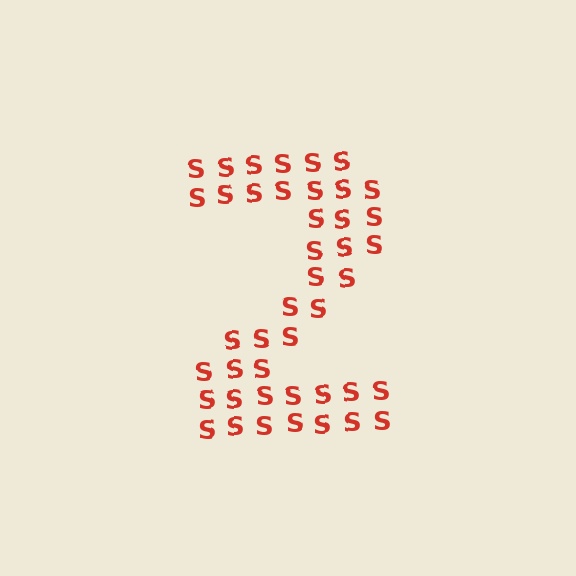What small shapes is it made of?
It is made of small letter S's.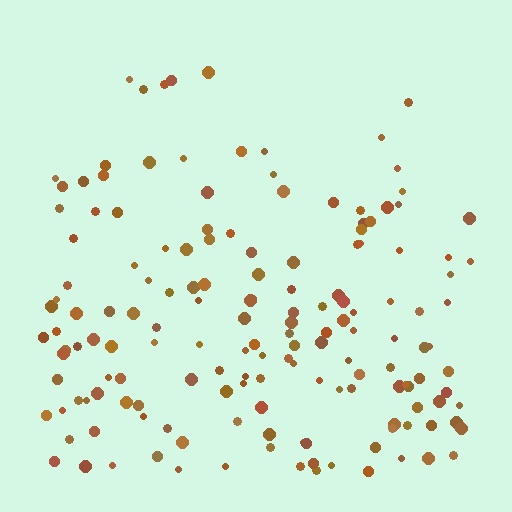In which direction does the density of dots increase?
From top to bottom, with the bottom side densest.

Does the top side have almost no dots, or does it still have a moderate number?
Still a moderate number, just noticeably fewer than the bottom.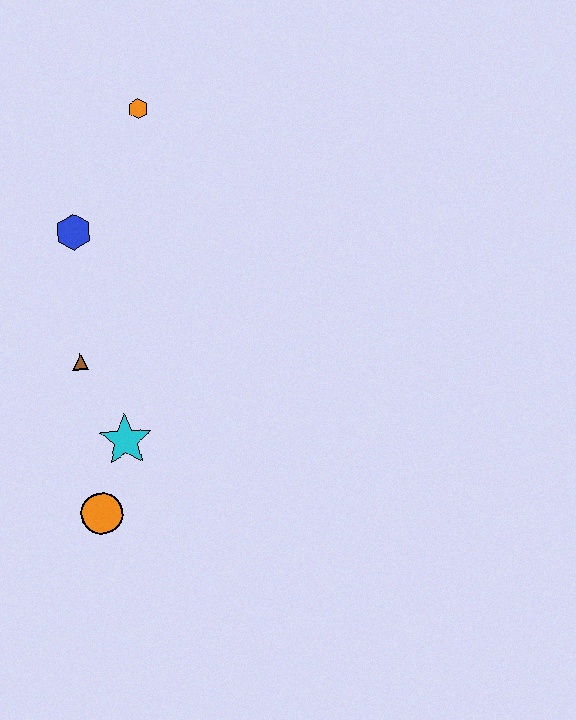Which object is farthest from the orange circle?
The orange hexagon is farthest from the orange circle.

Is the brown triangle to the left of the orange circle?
Yes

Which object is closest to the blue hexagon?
The brown triangle is closest to the blue hexagon.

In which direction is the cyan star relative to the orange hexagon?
The cyan star is below the orange hexagon.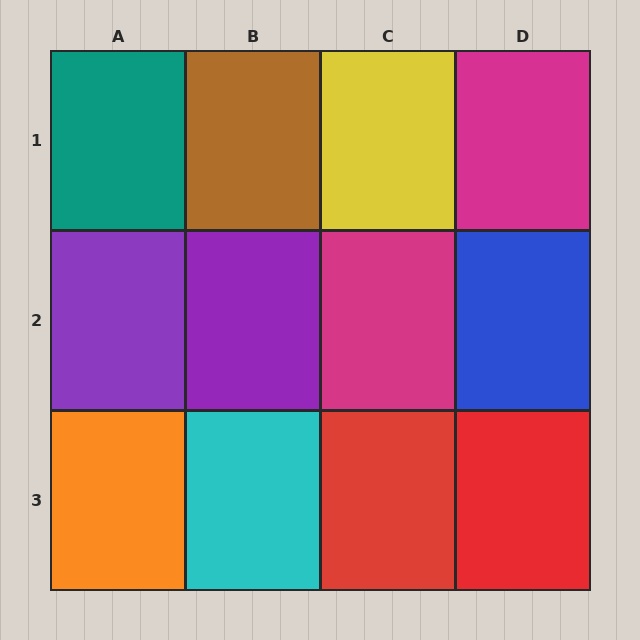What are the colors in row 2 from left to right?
Purple, purple, magenta, blue.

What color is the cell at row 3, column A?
Orange.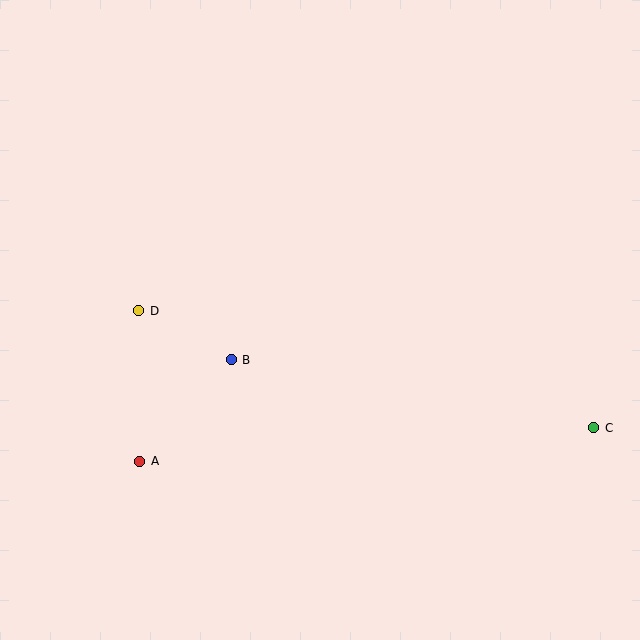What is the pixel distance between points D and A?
The distance between D and A is 151 pixels.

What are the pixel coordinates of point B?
Point B is at (231, 360).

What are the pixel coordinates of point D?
Point D is at (139, 311).